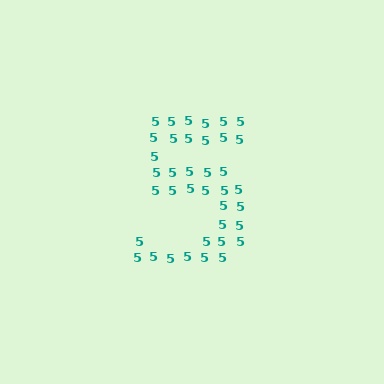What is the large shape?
The large shape is the digit 5.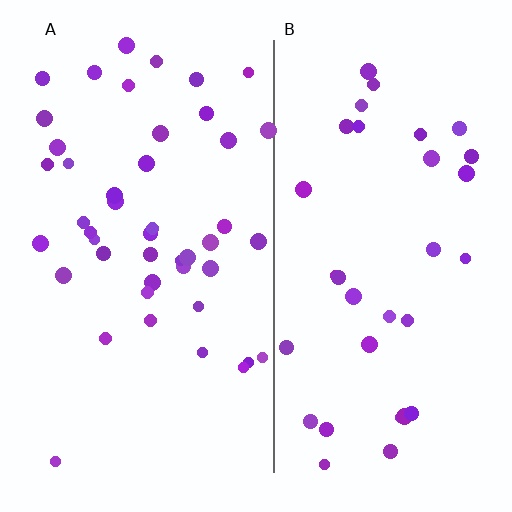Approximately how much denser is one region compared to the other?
Approximately 1.4× — region A over region B.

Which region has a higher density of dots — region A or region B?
A (the left).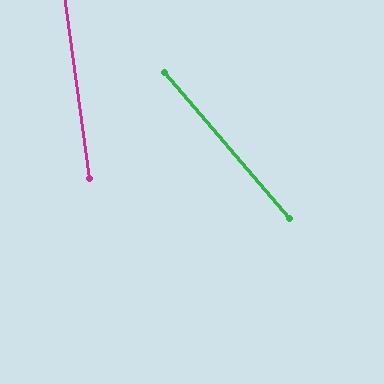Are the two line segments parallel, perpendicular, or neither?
Neither parallel nor perpendicular — they differ by about 33°.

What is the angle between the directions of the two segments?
Approximately 33 degrees.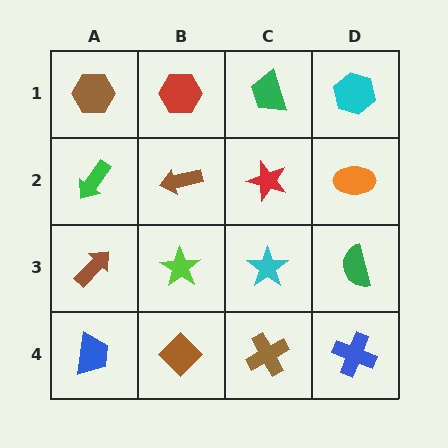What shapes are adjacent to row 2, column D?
A cyan hexagon (row 1, column D), a green semicircle (row 3, column D), a red star (row 2, column C).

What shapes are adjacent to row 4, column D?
A green semicircle (row 3, column D), a brown cross (row 4, column C).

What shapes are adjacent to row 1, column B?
A brown arrow (row 2, column B), a brown hexagon (row 1, column A), a green trapezoid (row 1, column C).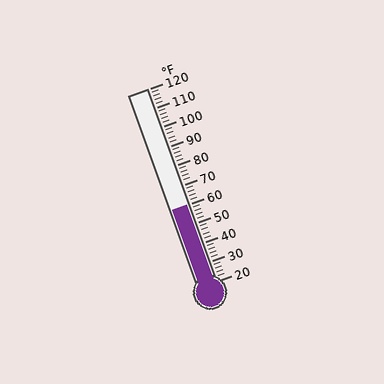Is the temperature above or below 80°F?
The temperature is below 80°F.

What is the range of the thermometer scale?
The thermometer scale ranges from 20°F to 120°F.